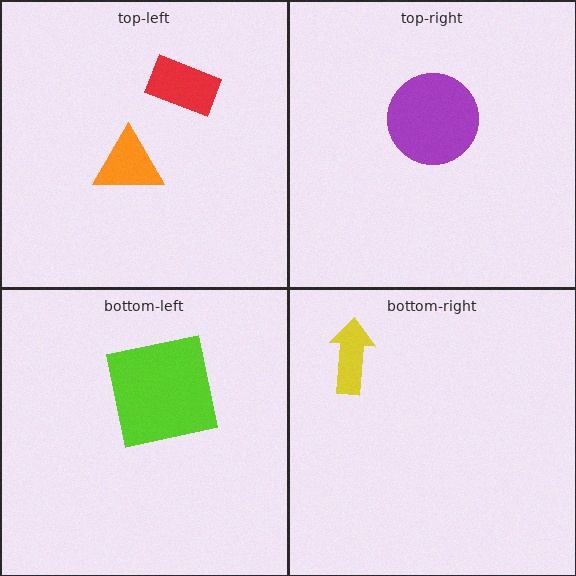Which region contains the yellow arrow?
The bottom-right region.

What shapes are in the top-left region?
The red rectangle, the orange triangle.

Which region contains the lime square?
The bottom-left region.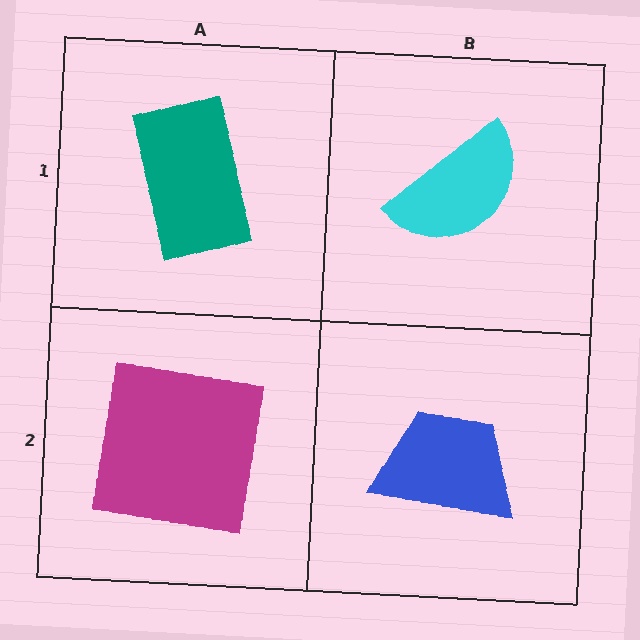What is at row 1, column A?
A teal rectangle.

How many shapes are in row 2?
2 shapes.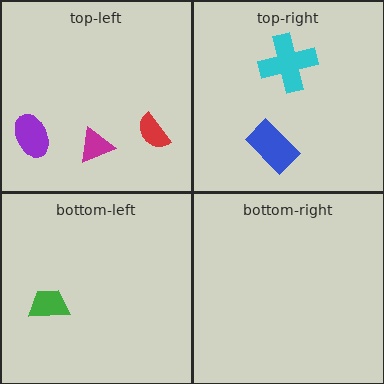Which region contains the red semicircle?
The top-left region.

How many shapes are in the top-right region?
2.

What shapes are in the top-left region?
The magenta triangle, the red semicircle, the purple ellipse.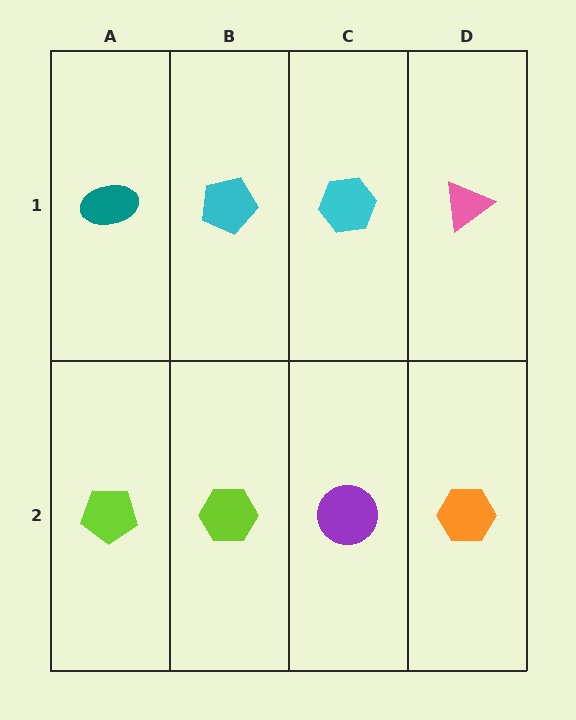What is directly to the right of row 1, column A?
A cyan pentagon.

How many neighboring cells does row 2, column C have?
3.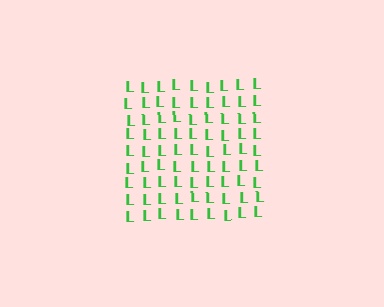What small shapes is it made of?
It is made of small letter L's.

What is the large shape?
The large shape is a square.